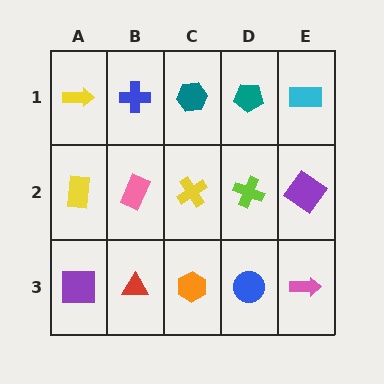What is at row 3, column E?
A pink arrow.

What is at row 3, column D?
A blue circle.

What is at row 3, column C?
An orange hexagon.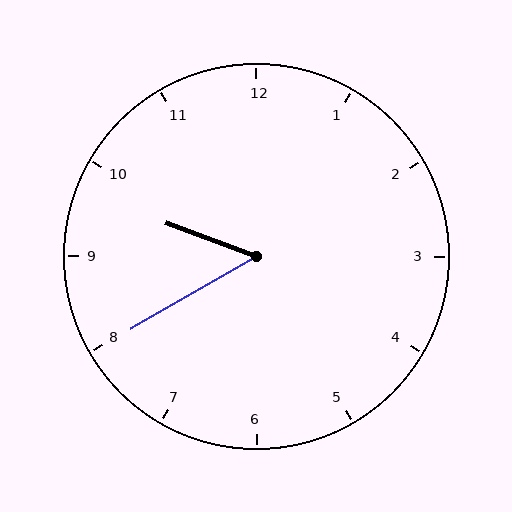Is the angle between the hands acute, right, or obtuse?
It is acute.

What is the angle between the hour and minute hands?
Approximately 50 degrees.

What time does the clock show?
9:40.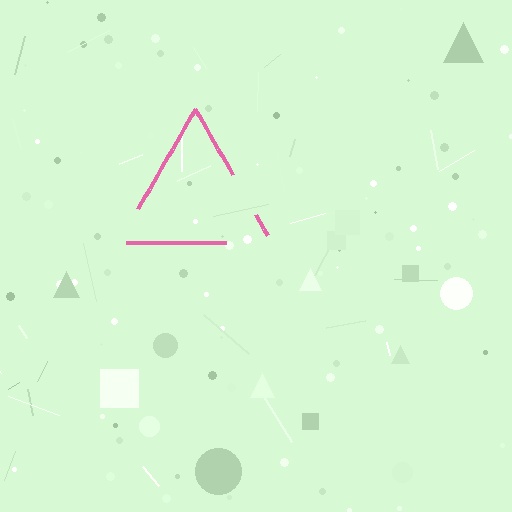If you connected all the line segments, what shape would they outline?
They would outline a triangle.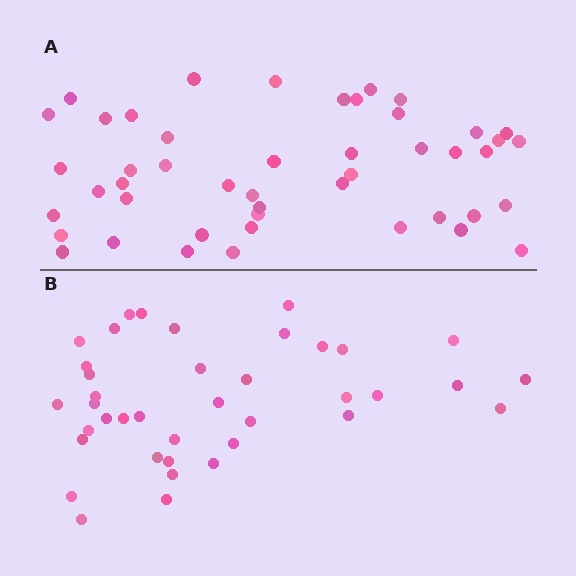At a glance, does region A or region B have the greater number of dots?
Region A (the top region) has more dots.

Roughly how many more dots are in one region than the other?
Region A has roughly 8 or so more dots than region B.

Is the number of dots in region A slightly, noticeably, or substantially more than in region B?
Region A has only slightly more — the two regions are fairly close. The ratio is roughly 1.2 to 1.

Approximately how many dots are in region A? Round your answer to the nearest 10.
About 50 dots. (The exact count is 47, which rounds to 50.)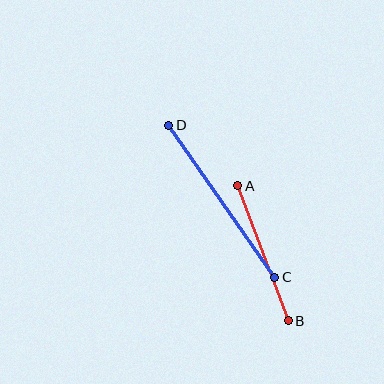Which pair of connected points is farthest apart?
Points C and D are farthest apart.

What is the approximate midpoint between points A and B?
The midpoint is at approximately (263, 253) pixels.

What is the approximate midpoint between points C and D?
The midpoint is at approximately (222, 201) pixels.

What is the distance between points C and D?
The distance is approximately 185 pixels.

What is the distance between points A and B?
The distance is approximately 144 pixels.